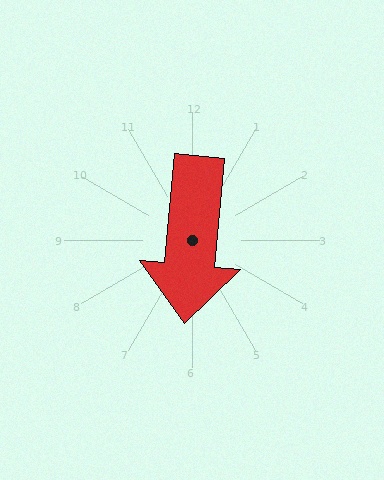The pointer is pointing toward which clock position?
Roughly 6 o'clock.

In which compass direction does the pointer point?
South.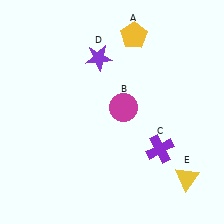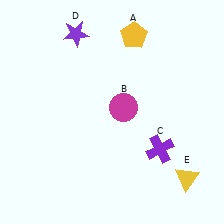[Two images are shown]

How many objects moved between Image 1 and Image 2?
1 object moved between the two images.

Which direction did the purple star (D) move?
The purple star (D) moved up.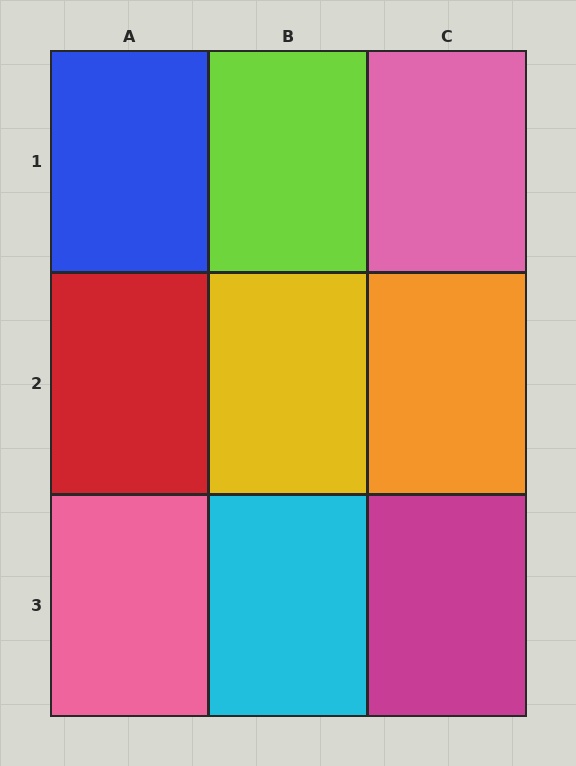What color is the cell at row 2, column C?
Orange.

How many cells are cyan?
1 cell is cyan.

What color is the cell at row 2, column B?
Yellow.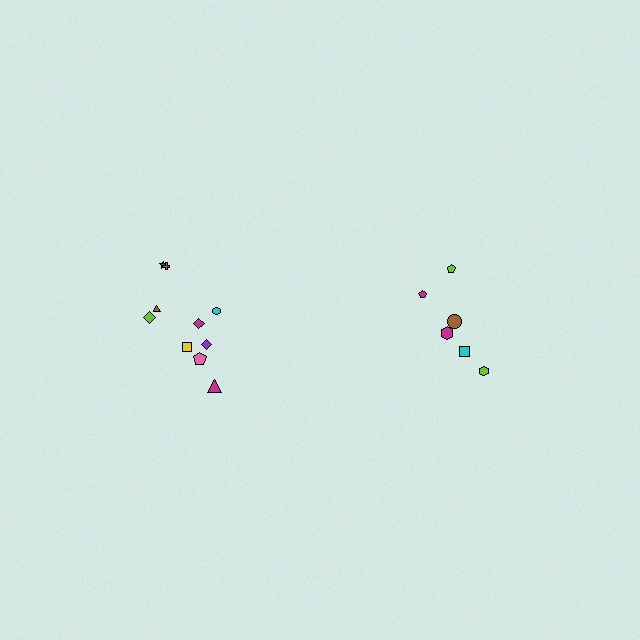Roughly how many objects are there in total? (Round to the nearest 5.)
Roughly 15 objects in total.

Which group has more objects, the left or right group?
The left group.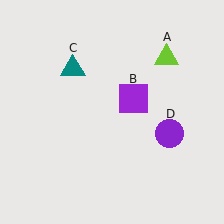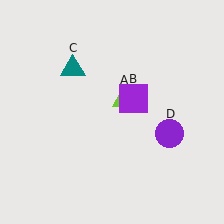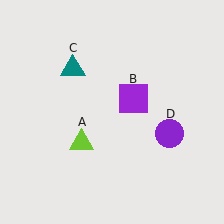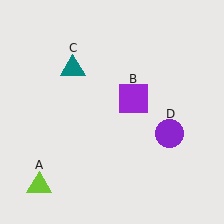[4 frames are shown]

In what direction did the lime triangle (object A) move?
The lime triangle (object A) moved down and to the left.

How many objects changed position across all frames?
1 object changed position: lime triangle (object A).